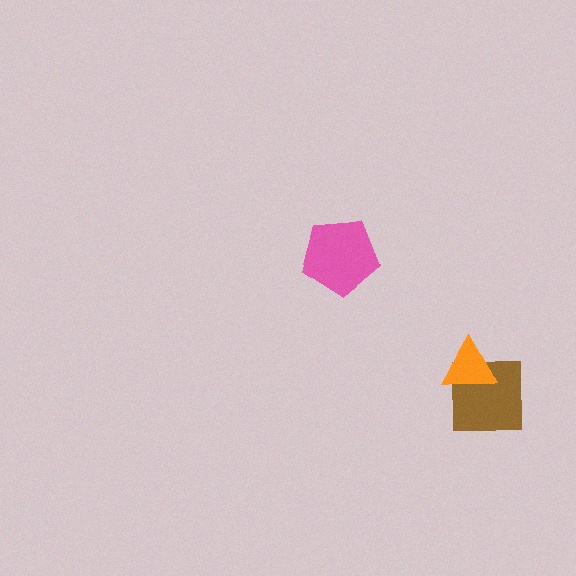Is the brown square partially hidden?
Yes, it is partially covered by another shape.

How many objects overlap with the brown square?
1 object overlaps with the brown square.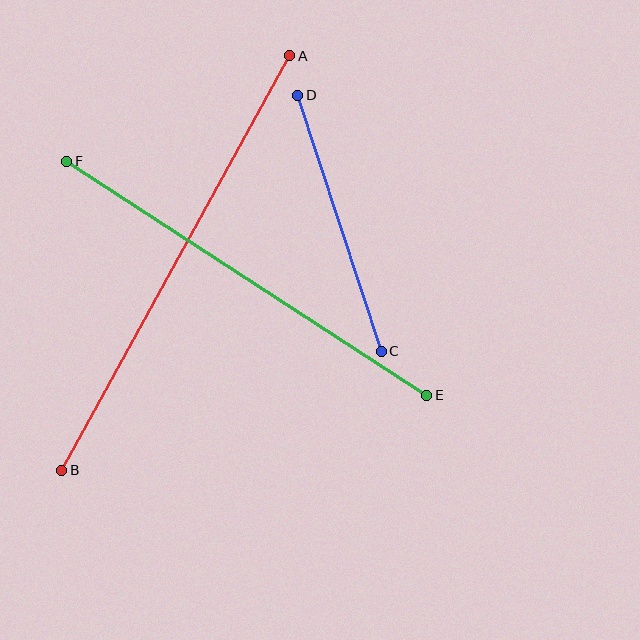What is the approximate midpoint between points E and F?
The midpoint is at approximately (247, 278) pixels.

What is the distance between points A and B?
The distance is approximately 473 pixels.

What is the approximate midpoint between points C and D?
The midpoint is at approximately (340, 223) pixels.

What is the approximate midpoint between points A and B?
The midpoint is at approximately (176, 263) pixels.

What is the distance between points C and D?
The distance is approximately 269 pixels.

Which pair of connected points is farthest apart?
Points A and B are farthest apart.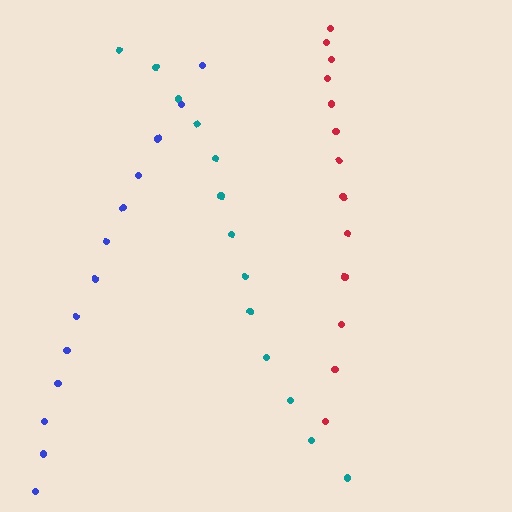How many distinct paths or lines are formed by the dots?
There are 3 distinct paths.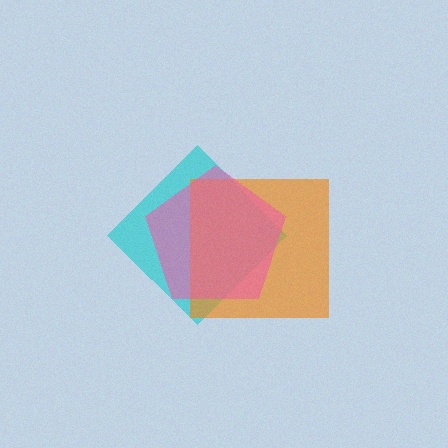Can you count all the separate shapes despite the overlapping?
Yes, there are 3 separate shapes.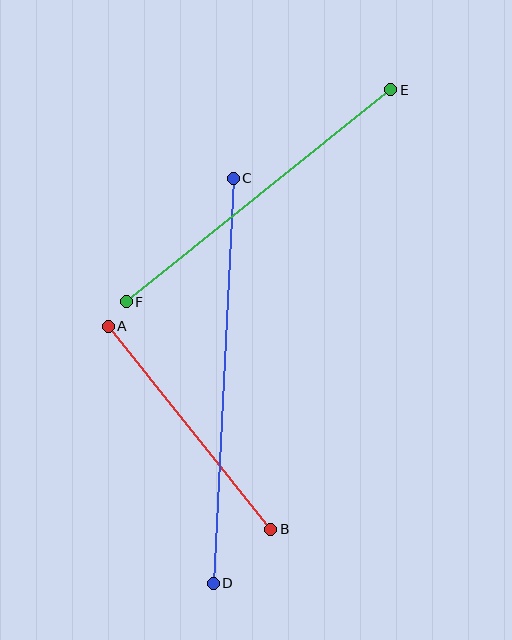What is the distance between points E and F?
The distance is approximately 339 pixels.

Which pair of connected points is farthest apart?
Points C and D are farthest apart.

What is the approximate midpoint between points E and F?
The midpoint is at approximately (258, 196) pixels.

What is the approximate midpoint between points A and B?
The midpoint is at approximately (190, 428) pixels.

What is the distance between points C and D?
The distance is approximately 406 pixels.